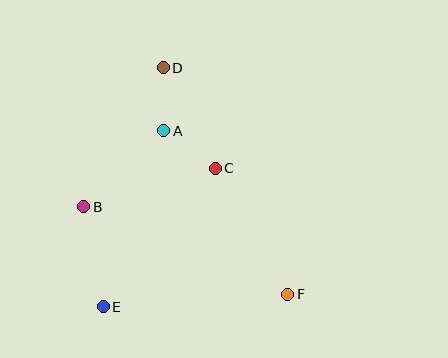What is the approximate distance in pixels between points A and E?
The distance between A and E is approximately 186 pixels.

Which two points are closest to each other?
Points A and D are closest to each other.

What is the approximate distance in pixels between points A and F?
The distance between A and F is approximately 205 pixels.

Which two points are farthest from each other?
Points D and F are farthest from each other.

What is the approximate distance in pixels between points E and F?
The distance between E and F is approximately 185 pixels.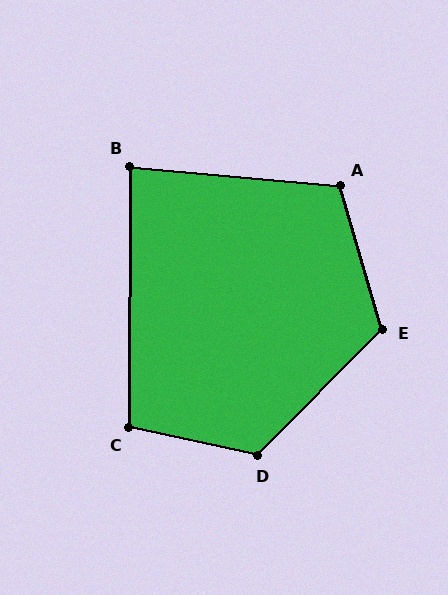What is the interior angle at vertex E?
Approximately 119 degrees (obtuse).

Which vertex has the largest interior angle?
D, at approximately 123 degrees.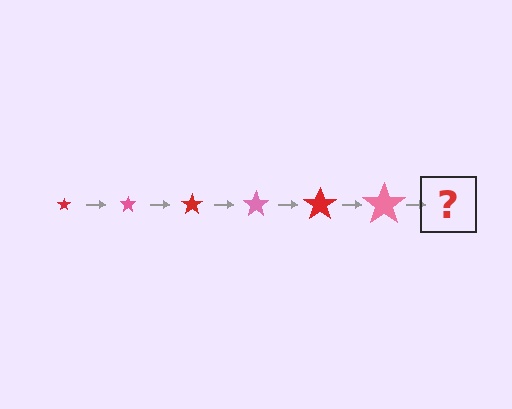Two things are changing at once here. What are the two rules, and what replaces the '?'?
The two rules are that the star grows larger each step and the color cycles through red and pink. The '?' should be a red star, larger than the previous one.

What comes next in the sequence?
The next element should be a red star, larger than the previous one.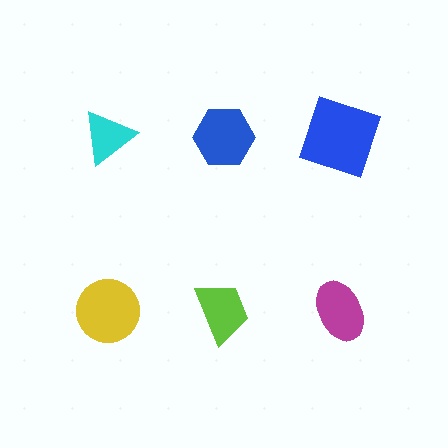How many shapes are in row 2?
3 shapes.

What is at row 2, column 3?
A magenta ellipse.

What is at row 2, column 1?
A yellow circle.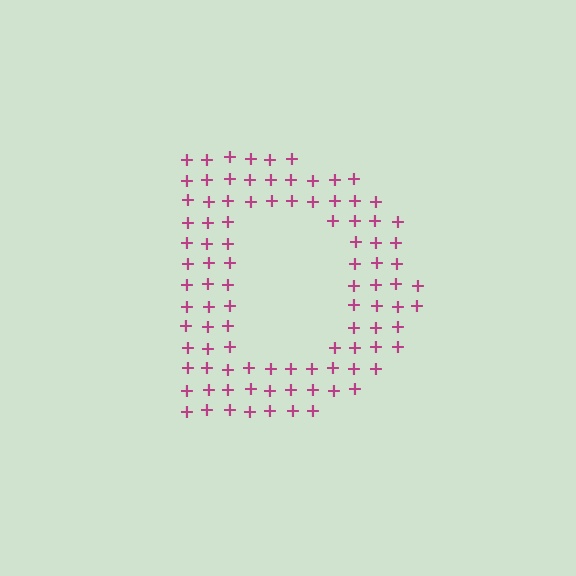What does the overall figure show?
The overall figure shows the letter D.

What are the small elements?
The small elements are plus signs.